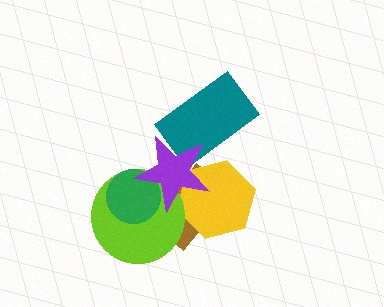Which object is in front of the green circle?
The purple star is in front of the green circle.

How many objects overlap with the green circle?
3 objects overlap with the green circle.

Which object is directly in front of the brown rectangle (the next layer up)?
The yellow hexagon is directly in front of the brown rectangle.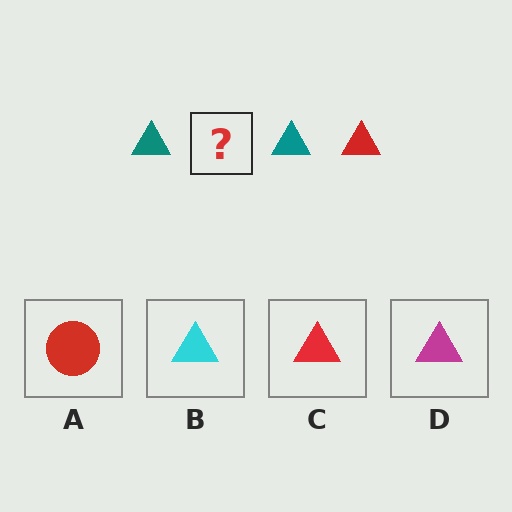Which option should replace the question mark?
Option C.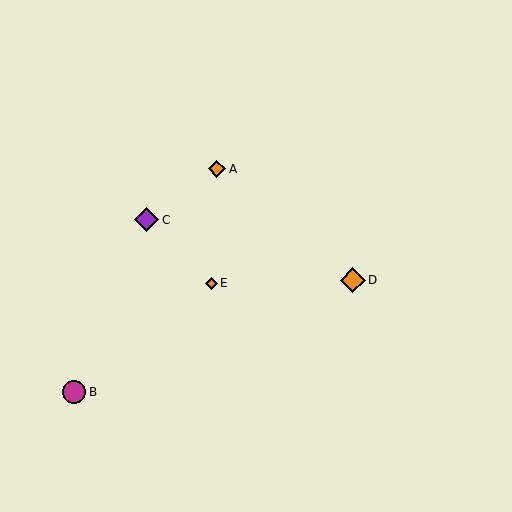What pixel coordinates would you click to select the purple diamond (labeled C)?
Click at (147, 220) to select the purple diamond C.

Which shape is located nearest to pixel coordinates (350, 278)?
The orange diamond (labeled D) at (353, 280) is nearest to that location.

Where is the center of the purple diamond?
The center of the purple diamond is at (147, 220).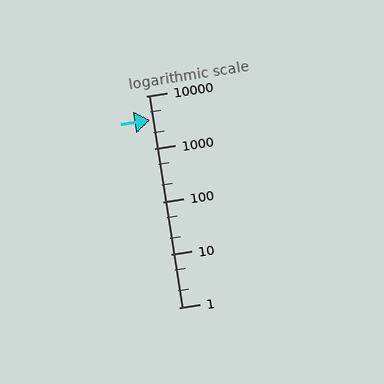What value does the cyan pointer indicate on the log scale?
The pointer indicates approximately 3500.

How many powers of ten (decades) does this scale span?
The scale spans 4 decades, from 1 to 10000.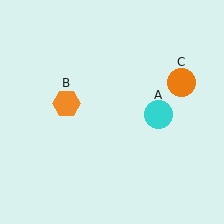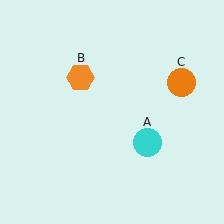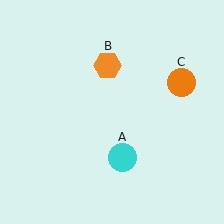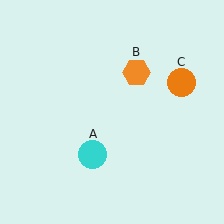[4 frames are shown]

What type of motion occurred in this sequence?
The cyan circle (object A), orange hexagon (object B) rotated clockwise around the center of the scene.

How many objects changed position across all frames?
2 objects changed position: cyan circle (object A), orange hexagon (object B).